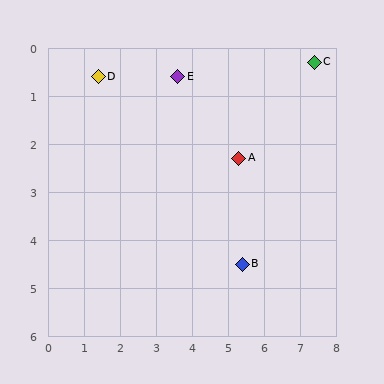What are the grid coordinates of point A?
Point A is at approximately (5.3, 2.3).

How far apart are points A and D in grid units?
Points A and D are about 4.3 grid units apart.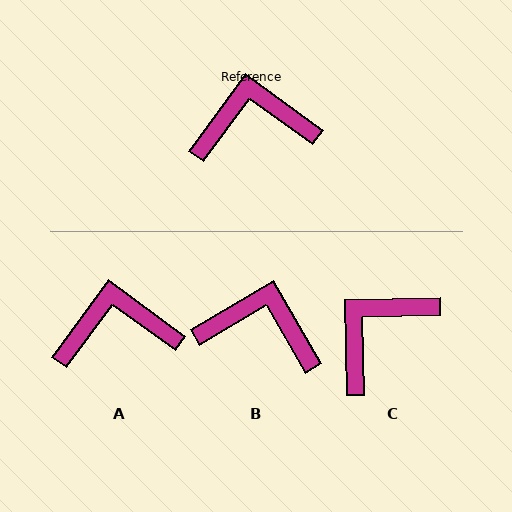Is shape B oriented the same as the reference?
No, it is off by about 23 degrees.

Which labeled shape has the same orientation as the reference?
A.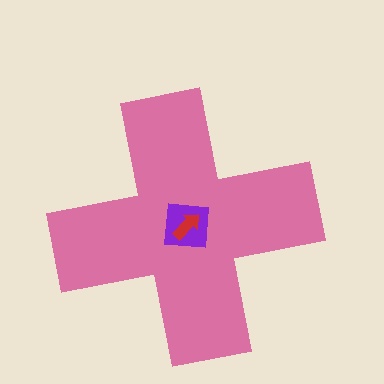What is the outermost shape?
The pink cross.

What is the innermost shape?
The red arrow.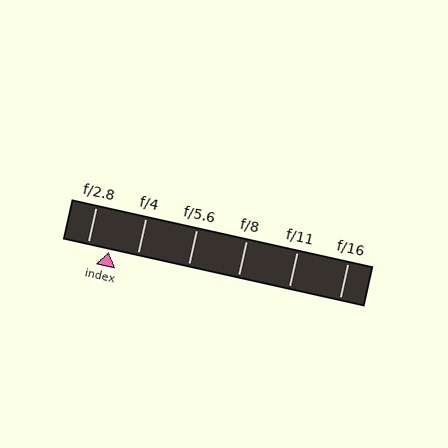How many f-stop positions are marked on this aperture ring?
There are 6 f-stop positions marked.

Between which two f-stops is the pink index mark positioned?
The index mark is between f/2.8 and f/4.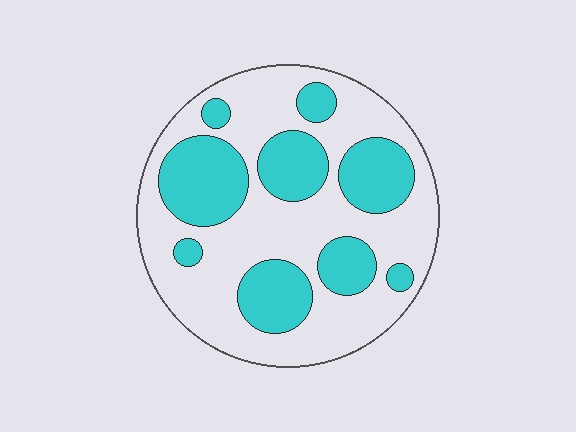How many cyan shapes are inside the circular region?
9.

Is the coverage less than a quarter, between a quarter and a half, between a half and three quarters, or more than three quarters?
Between a quarter and a half.